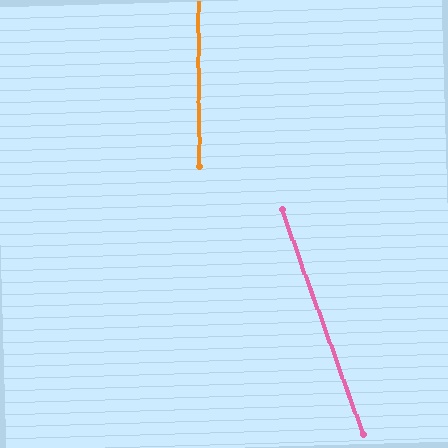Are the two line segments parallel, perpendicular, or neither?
Neither parallel nor perpendicular — they differ by about 20°.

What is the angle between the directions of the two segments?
Approximately 20 degrees.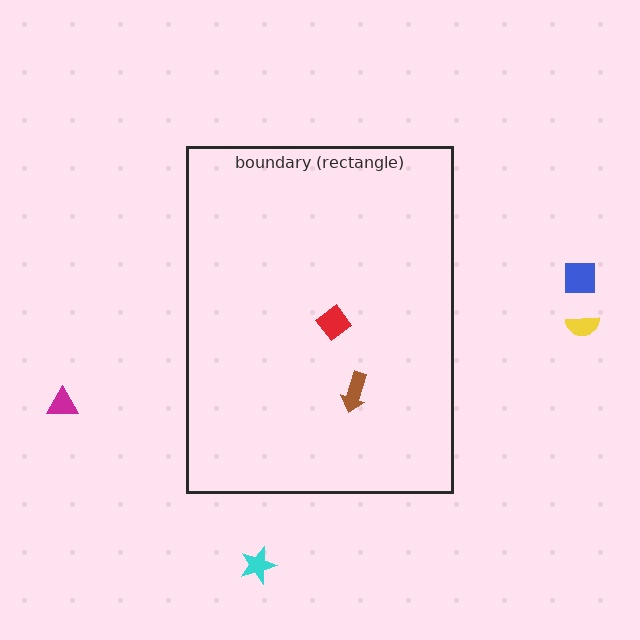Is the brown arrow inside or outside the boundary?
Inside.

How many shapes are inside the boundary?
2 inside, 4 outside.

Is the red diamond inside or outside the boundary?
Inside.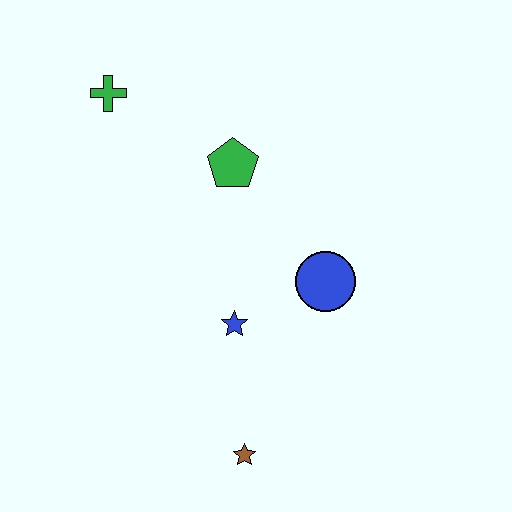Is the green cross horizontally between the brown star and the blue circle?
No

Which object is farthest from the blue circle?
The green cross is farthest from the blue circle.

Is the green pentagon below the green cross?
Yes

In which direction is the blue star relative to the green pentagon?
The blue star is below the green pentagon.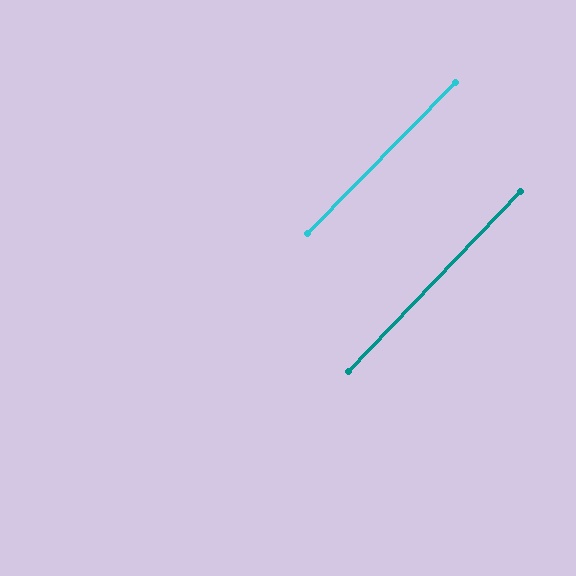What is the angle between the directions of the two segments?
Approximately 1 degree.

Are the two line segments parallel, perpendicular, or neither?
Parallel — their directions differ by only 0.8°.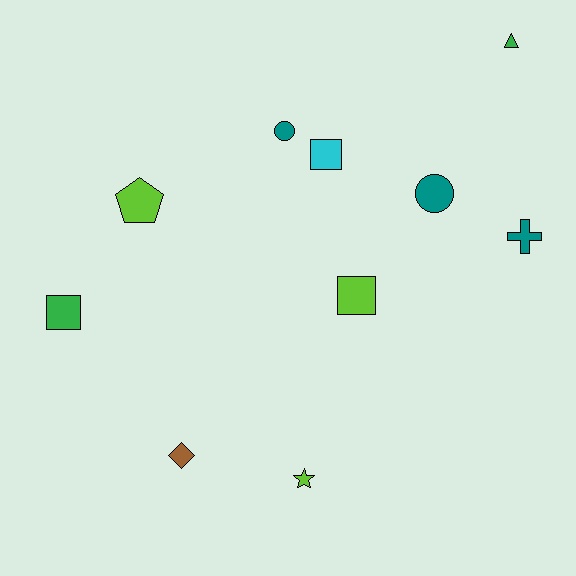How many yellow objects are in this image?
There are no yellow objects.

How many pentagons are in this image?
There is 1 pentagon.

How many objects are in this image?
There are 10 objects.